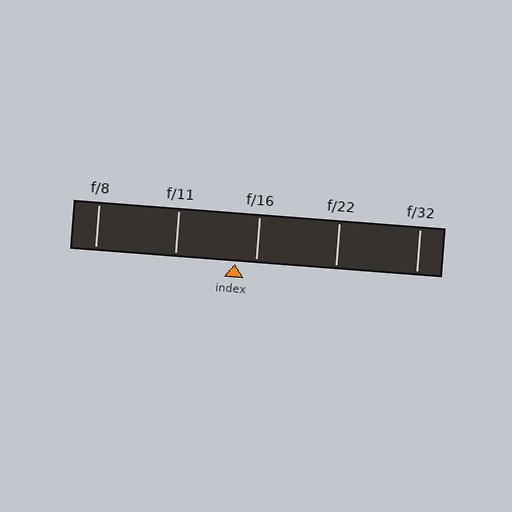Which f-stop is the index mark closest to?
The index mark is closest to f/16.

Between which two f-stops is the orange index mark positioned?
The index mark is between f/11 and f/16.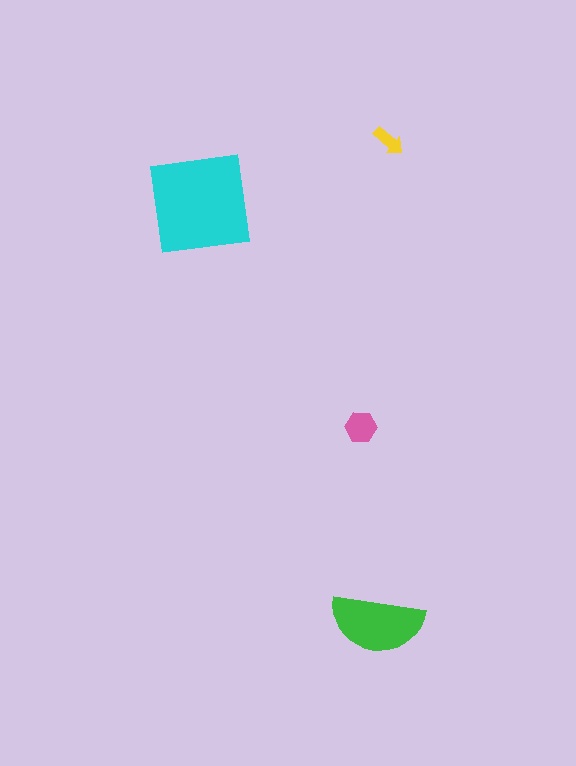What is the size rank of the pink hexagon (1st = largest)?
3rd.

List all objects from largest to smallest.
The cyan square, the green semicircle, the pink hexagon, the yellow arrow.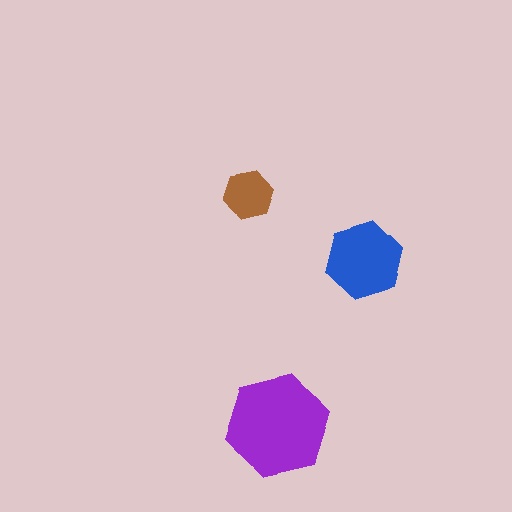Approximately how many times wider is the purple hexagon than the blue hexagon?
About 1.5 times wider.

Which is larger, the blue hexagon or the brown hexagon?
The blue one.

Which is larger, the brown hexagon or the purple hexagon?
The purple one.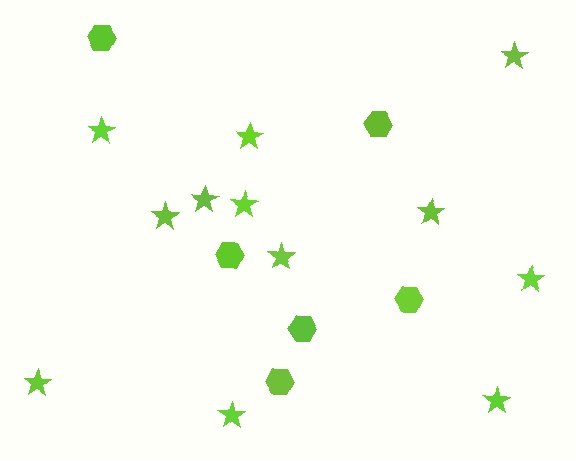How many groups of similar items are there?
There are 2 groups: one group of hexagons (6) and one group of stars (12).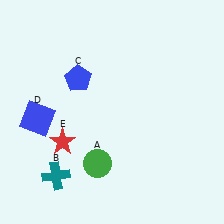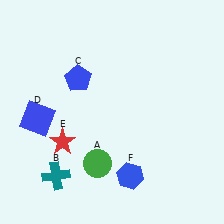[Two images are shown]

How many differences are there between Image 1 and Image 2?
There is 1 difference between the two images.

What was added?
A blue hexagon (F) was added in Image 2.